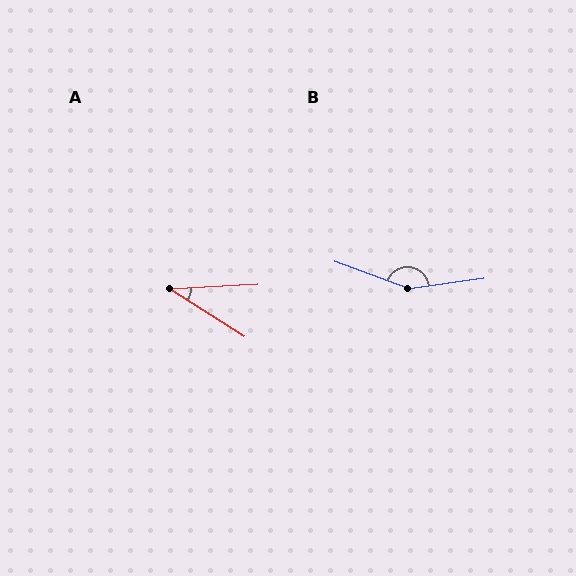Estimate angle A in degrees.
Approximately 36 degrees.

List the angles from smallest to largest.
A (36°), B (153°).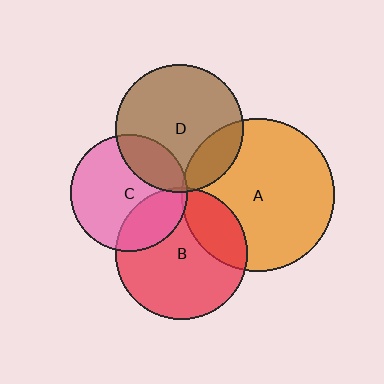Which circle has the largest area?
Circle A (orange).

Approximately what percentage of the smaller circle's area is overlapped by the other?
Approximately 5%.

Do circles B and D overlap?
Yes.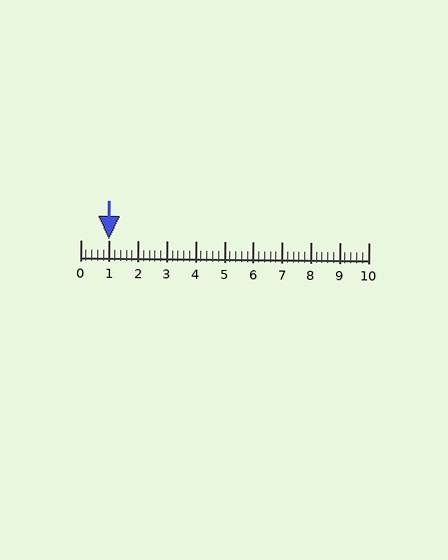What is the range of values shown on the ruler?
The ruler shows values from 0 to 10.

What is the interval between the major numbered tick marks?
The major tick marks are spaced 1 units apart.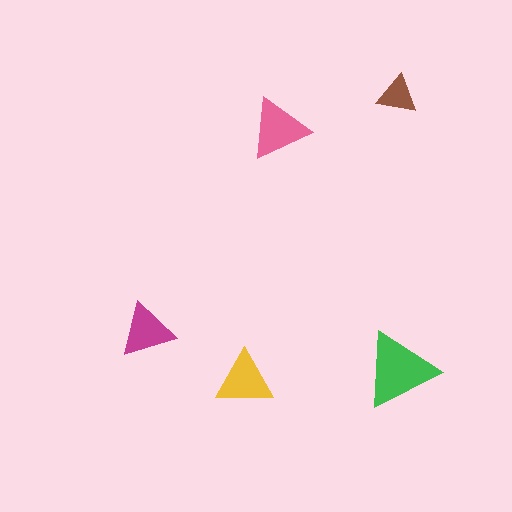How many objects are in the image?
There are 5 objects in the image.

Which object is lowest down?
The yellow triangle is bottommost.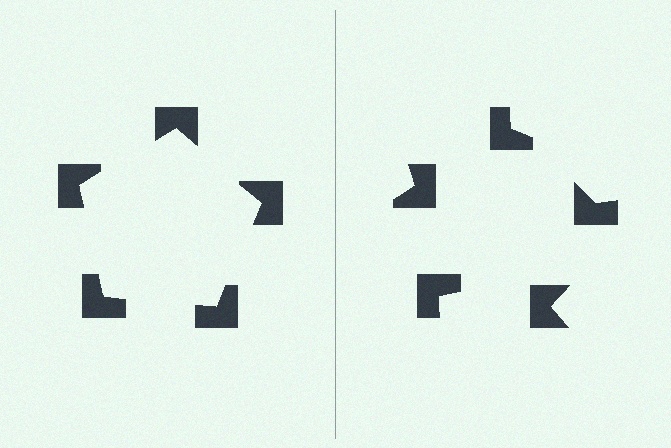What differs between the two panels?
The notched squares are positioned identically on both sides; only the wedge orientations differ. On the left they align to a pentagon; on the right they are misaligned.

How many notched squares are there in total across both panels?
10 — 5 on each side.